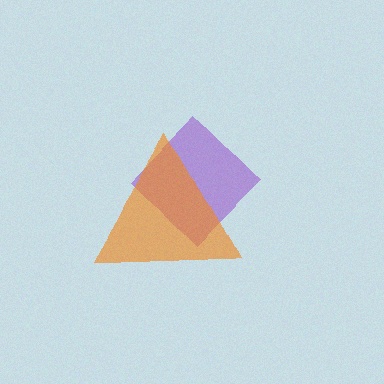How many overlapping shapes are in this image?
There are 2 overlapping shapes in the image.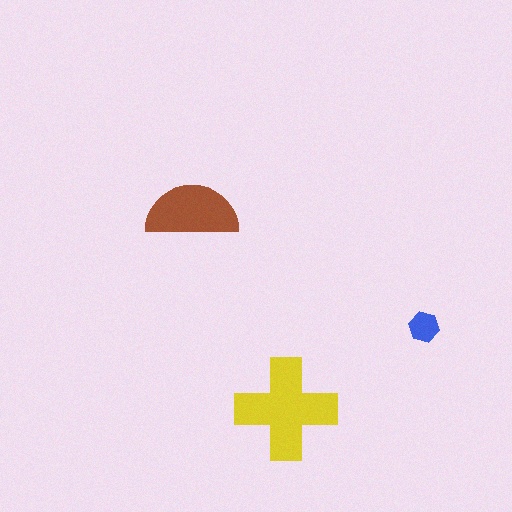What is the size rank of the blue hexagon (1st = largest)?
3rd.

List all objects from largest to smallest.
The yellow cross, the brown semicircle, the blue hexagon.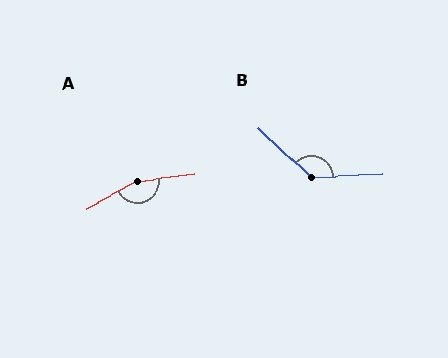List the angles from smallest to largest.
B (135°), A (159°).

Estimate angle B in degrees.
Approximately 135 degrees.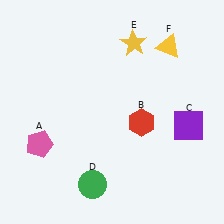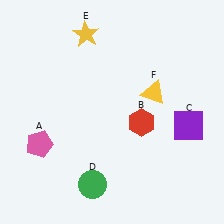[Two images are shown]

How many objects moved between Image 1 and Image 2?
2 objects moved between the two images.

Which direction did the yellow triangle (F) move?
The yellow triangle (F) moved down.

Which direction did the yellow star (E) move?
The yellow star (E) moved left.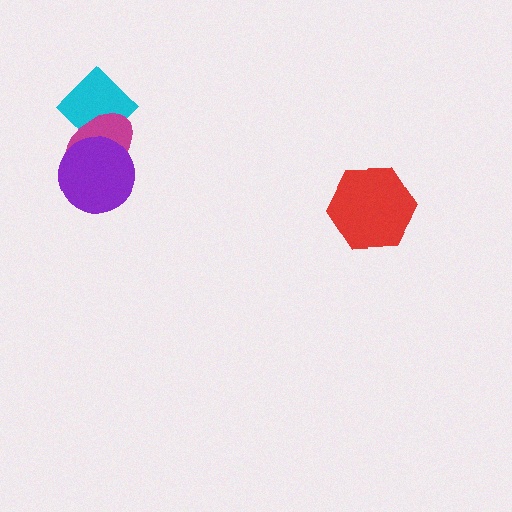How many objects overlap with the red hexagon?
0 objects overlap with the red hexagon.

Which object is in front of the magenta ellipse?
The purple circle is in front of the magenta ellipse.